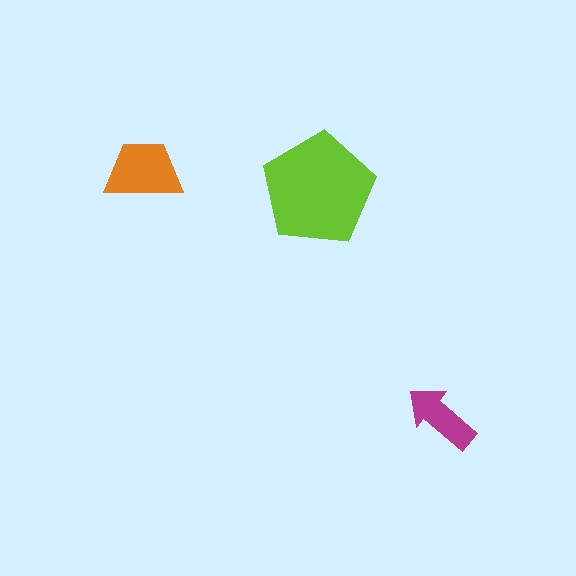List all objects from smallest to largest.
The magenta arrow, the orange trapezoid, the lime pentagon.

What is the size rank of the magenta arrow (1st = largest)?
3rd.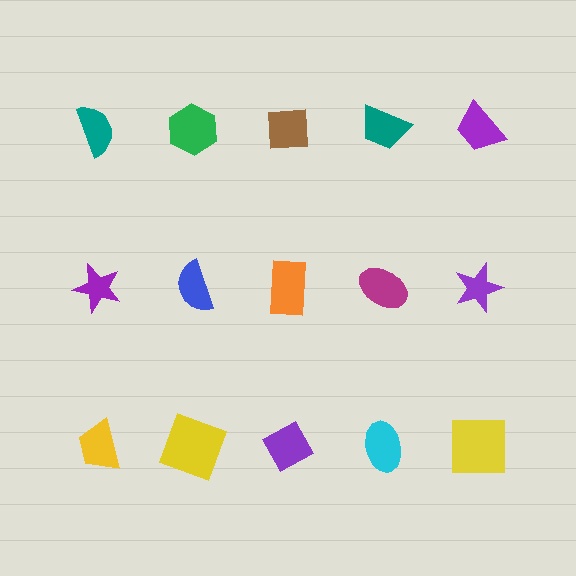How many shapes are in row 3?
5 shapes.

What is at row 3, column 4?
A cyan ellipse.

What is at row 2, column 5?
A purple star.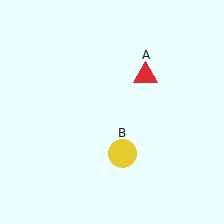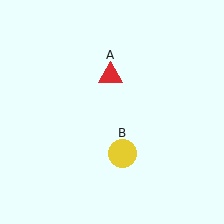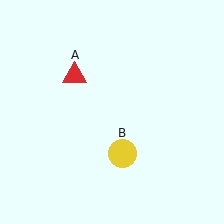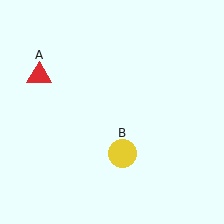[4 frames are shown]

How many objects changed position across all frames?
1 object changed position: red triangle (object A).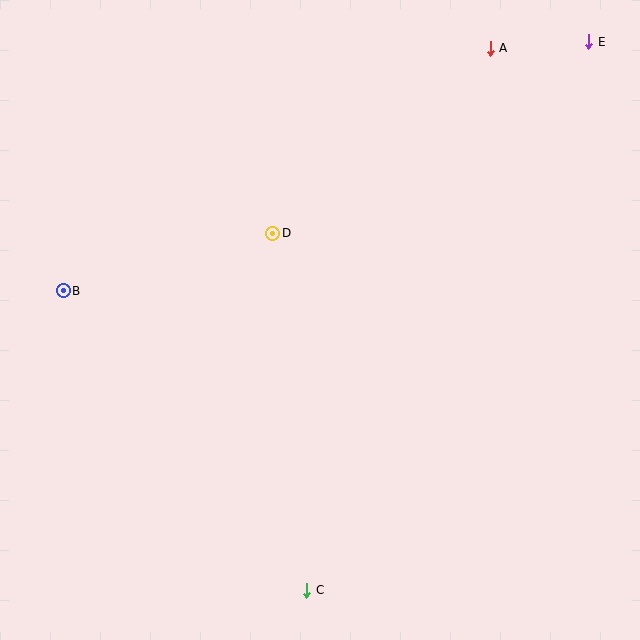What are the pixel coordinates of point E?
Point E is at (589, 42).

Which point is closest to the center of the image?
Point D at (273, 233) is closest to the center.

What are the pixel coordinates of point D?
Point D is at (273, 233).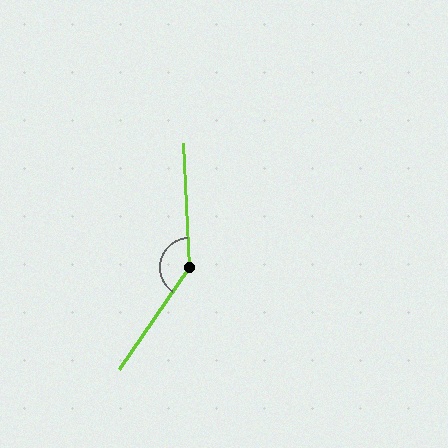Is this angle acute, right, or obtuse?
It is obtuse.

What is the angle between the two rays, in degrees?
Approximately 143 degrees.